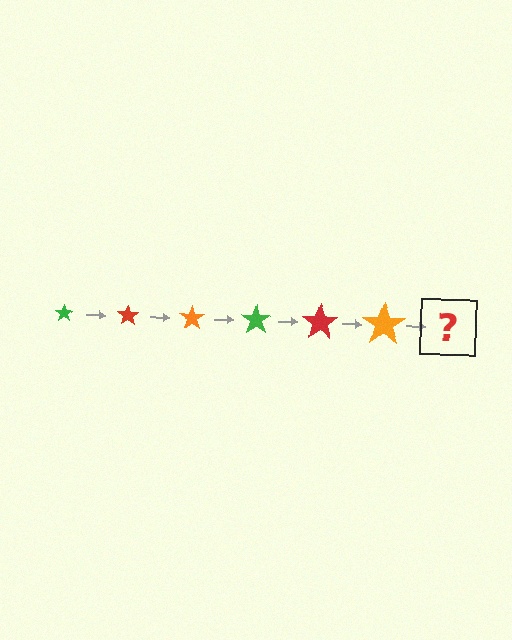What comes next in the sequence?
The next element should be a green star, larger than the previous one.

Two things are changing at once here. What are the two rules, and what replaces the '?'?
The two rules are that the star grows larger each step and the color cycles through green, red, and orange. The '?' should be a green star, larger than the previous one.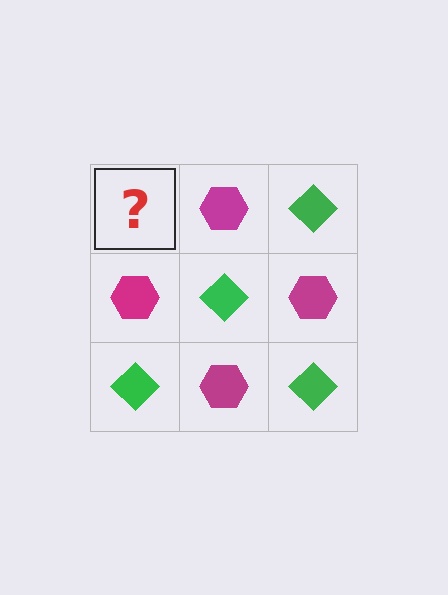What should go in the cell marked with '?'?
The missing cell should contain a green diamond.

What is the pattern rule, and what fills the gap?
The rule is that it alternates green diamond and magenta hexagon in a checkerboard pattern. The gap should be filled with a green diamond.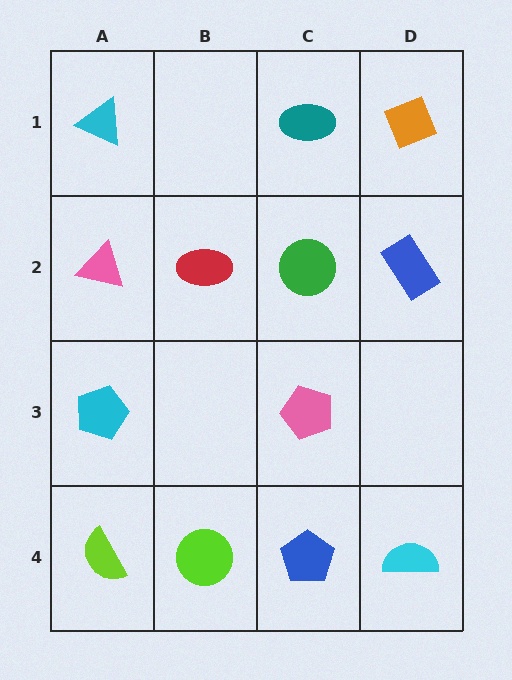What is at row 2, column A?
A pink triangle.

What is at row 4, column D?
A cyan semicircle.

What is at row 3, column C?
A pink pentagon.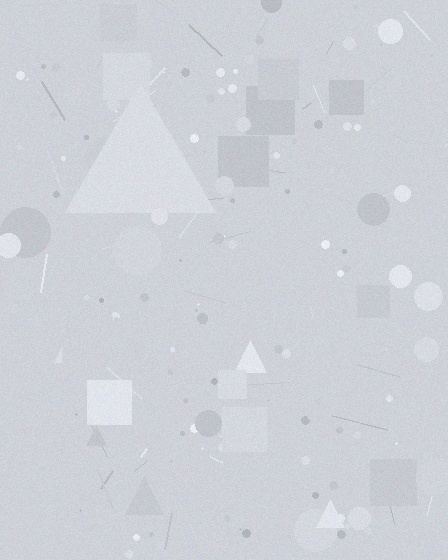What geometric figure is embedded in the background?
A triangle is embedded in the background.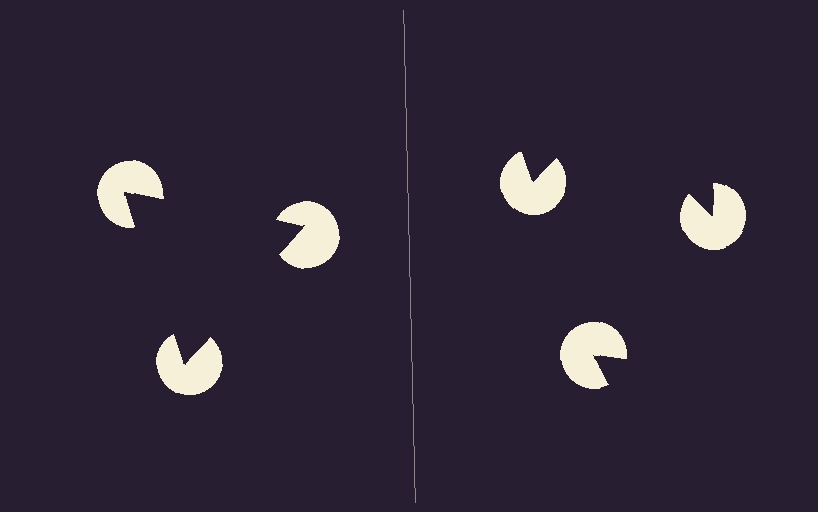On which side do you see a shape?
An illusory triangle appears on the left side. On the right side the wedge cuts are rotated, so no coherent shape forms.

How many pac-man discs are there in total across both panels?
6 — 3 on each side.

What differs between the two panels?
The pac-man discs are positioned identically on both sides; only the wedge orientations differ. On the left they align to a triangle; on the right they are misaligned.